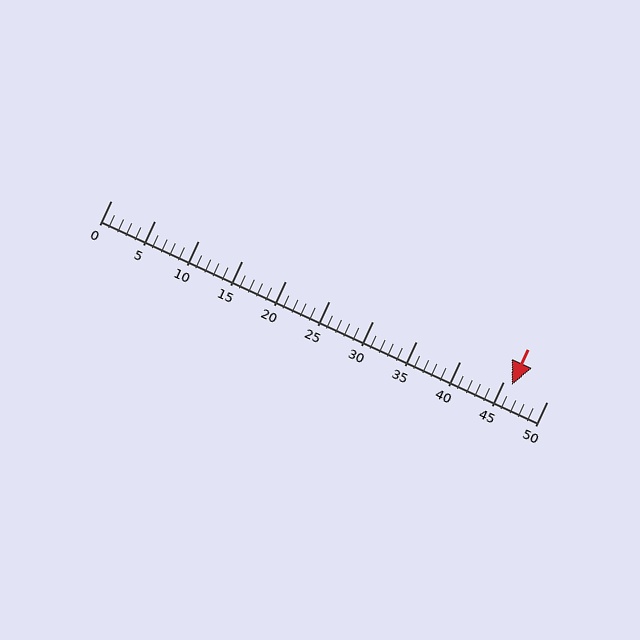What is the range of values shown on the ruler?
The ruler shows values from 0 to 50.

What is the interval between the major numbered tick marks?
The major tick marks are spaced 5 units apart.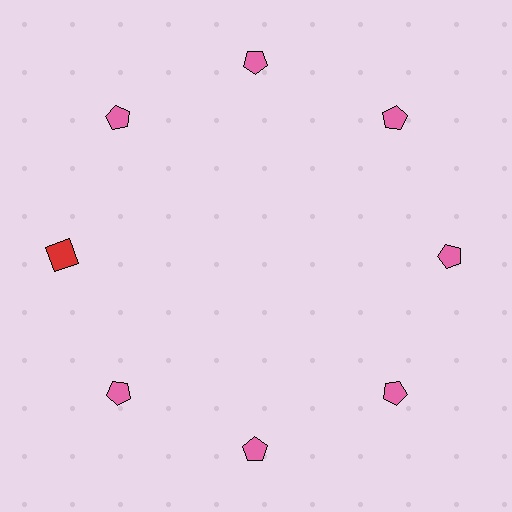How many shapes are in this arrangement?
There are 8 shapes arranged in a ring pattern.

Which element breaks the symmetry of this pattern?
The red square at roughly the 9 o'clock position breaks the symmetry. All other shapes are pink pentagons.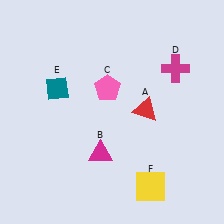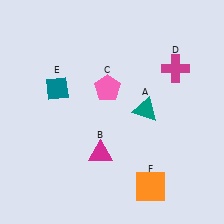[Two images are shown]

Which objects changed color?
A changed from red to teal. F changed from yellow to orange.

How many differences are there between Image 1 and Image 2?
There are 2 differences between the two images.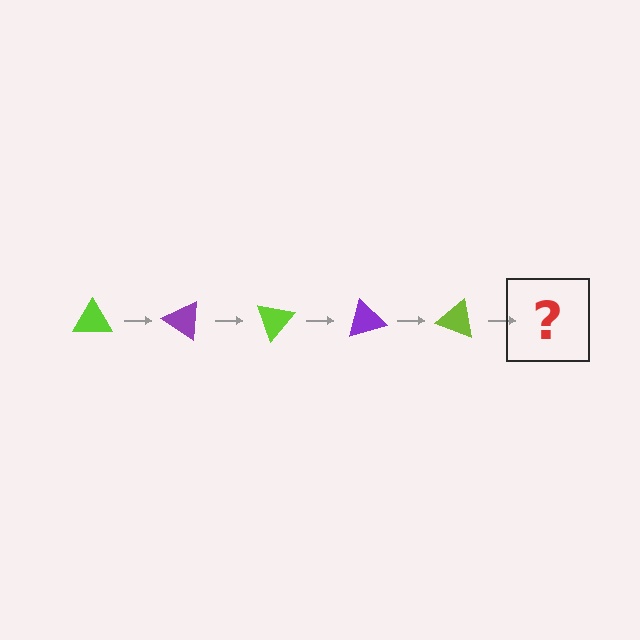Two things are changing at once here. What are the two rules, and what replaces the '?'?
The two rules are that it rotates 35 degrees each step and the color cycles through lime and purple. The '?' should be a purple triangle, rotated 175 degrees from the start.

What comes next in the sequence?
The next element should be a purple triangle, rotated 175 degrees from the start.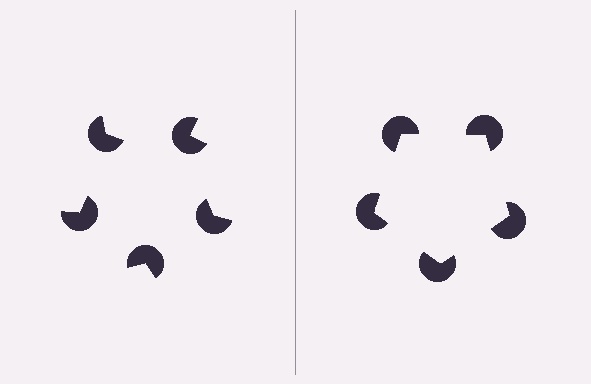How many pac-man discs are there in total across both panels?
10 — 5 on each side.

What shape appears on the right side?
An illusory pentagon.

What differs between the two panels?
The pac-man discs are positioned identically on both sides; only the wedge orientations differ. On the right they align to a pentagon; on the left they are misaligned.